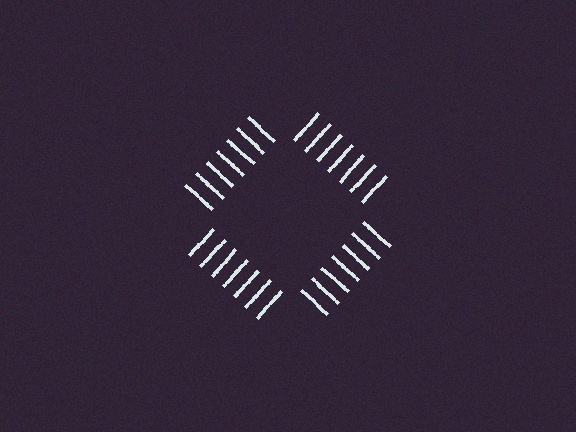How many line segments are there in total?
28 — 7 along each of the 4 edges.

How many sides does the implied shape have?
4 sides — the line-ends trace a square.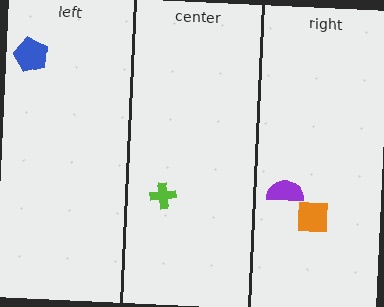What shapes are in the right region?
The purple semicircle, the orange square.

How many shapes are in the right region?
2.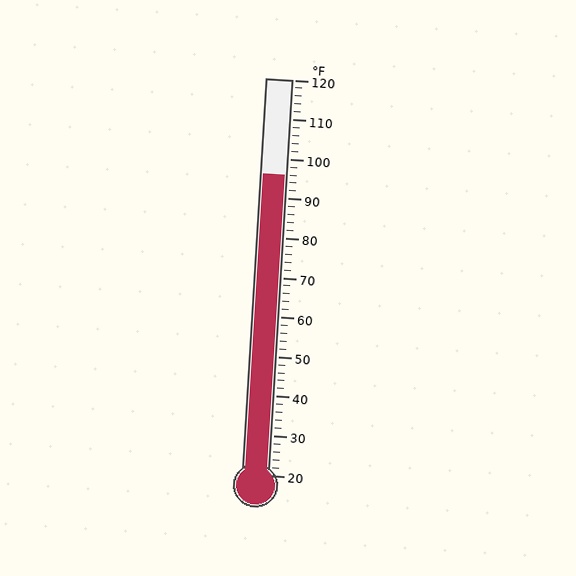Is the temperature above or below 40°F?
The temperature is above 40°F.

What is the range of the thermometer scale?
The thermometer scale ranges from 20°F to 120°F.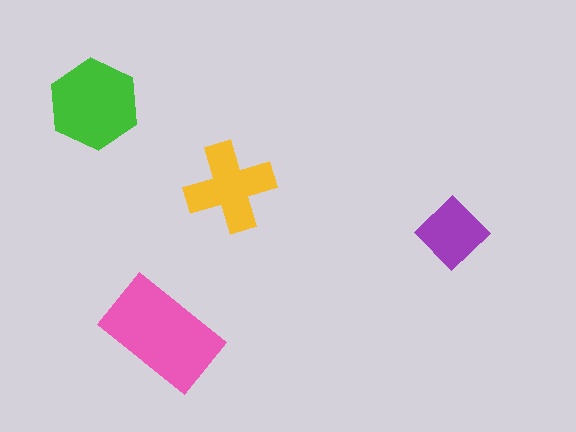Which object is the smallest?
The purple diamond.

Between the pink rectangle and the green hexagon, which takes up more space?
The pink rectangle.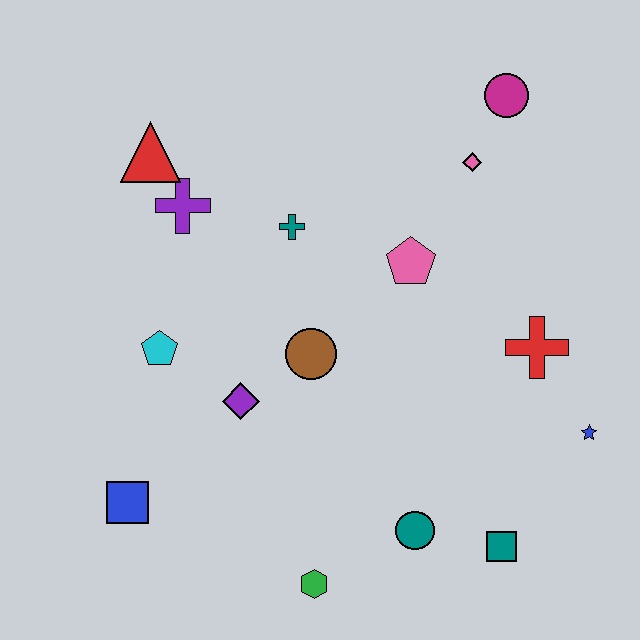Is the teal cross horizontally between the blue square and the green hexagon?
Yes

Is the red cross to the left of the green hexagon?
No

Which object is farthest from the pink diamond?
The blue square is farthest from the pink diamond.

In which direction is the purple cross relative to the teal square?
The purple cross is above the teal square.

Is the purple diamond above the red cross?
No